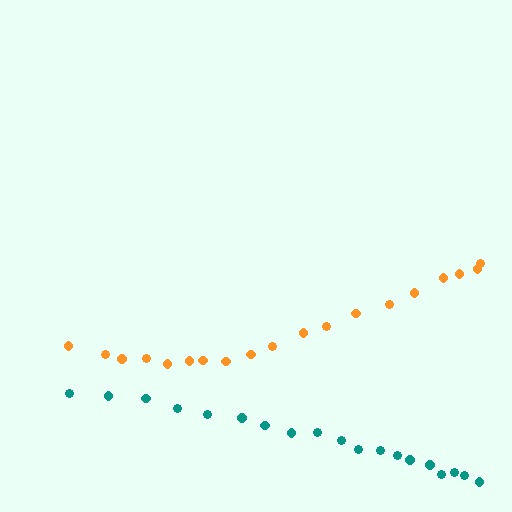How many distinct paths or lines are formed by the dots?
There are 2 distinct paths.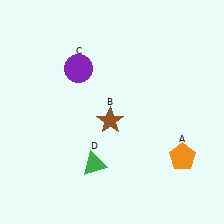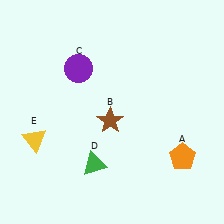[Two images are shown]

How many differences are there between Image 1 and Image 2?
There is 1 difference between the two images.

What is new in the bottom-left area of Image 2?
A yellow triangle (E) was added in the bottom-left area of Image 2.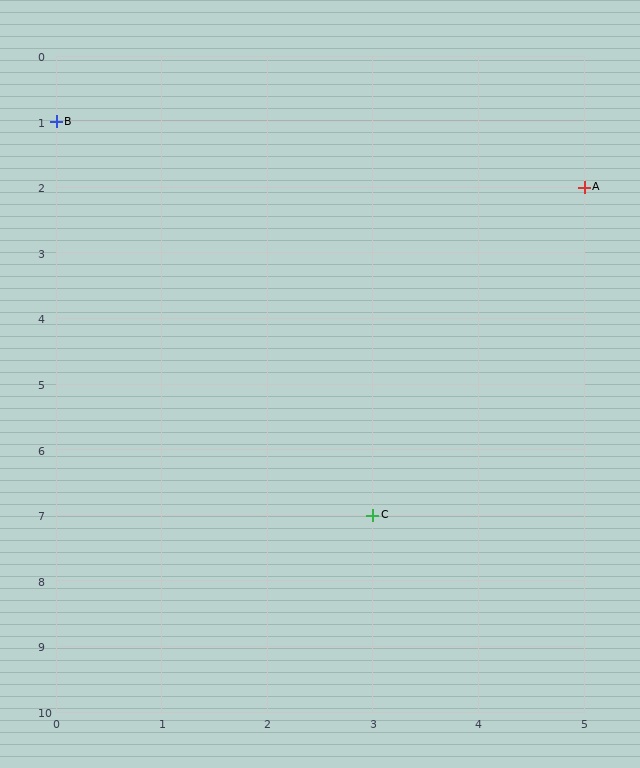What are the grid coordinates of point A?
Point A is at grid coordinates (5, 2).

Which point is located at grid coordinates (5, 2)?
Point A is at (5, 2).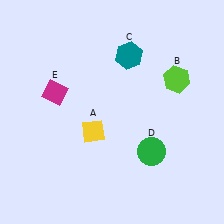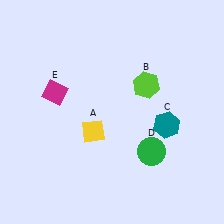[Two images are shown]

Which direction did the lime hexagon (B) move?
The lime hexagon (B) moved left.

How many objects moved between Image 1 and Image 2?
2 objects moved between the two images.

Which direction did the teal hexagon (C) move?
The teal hexagon (C) moved down.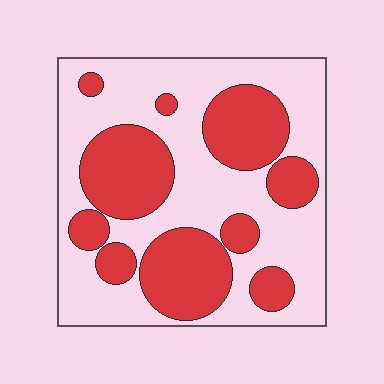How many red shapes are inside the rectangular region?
10.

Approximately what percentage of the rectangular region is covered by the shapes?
Approximately 40%.